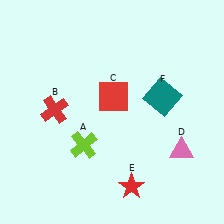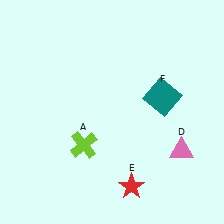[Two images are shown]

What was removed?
The red square (C), the red cross (B) were removed in Image 2.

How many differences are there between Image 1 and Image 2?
There are 2 differences between the two images.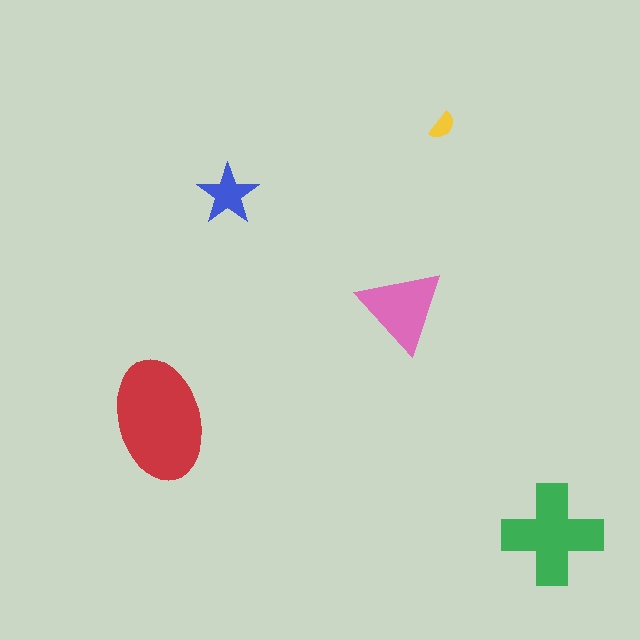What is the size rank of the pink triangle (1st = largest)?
3rd.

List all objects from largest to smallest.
The red ellipse, the green cross, the pink triangle, the blue star, the yellow semicircle.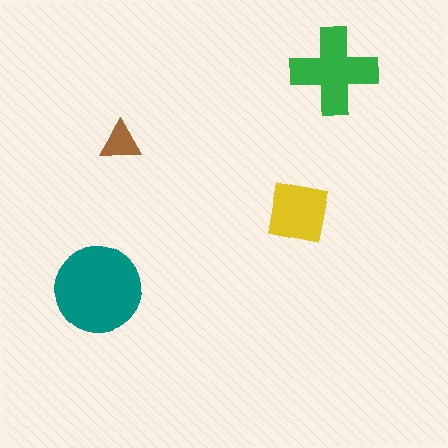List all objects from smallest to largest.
The brown triangle, the yellow square, the green cross, the teal circle.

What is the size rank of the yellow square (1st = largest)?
3rd.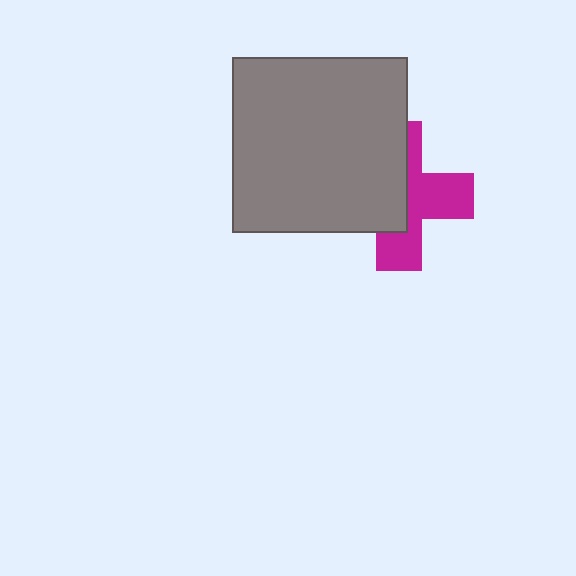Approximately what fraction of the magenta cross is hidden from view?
Roughly 51% of the magenta cross is hidden behind the gray square.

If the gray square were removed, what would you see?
You would see the complete magenta cross.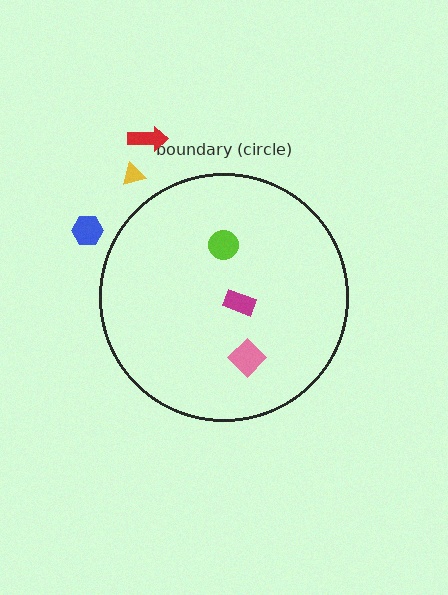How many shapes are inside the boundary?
3 inside, 3 outside.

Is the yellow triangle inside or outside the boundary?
Outside.